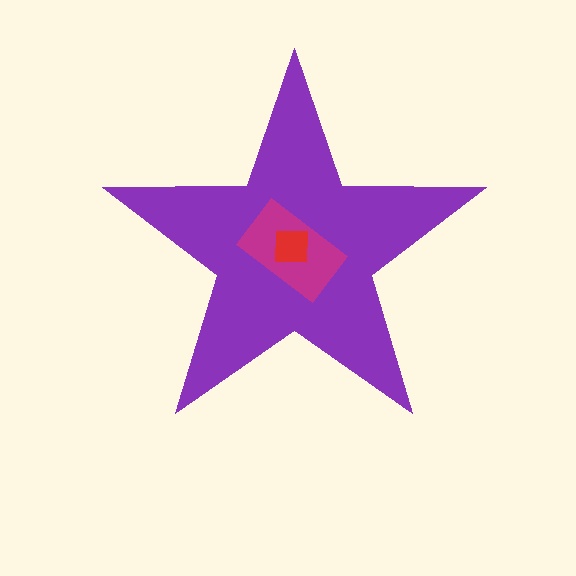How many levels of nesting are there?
3.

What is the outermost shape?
The purple star.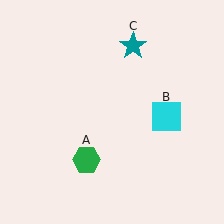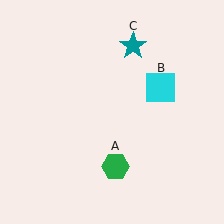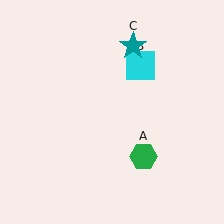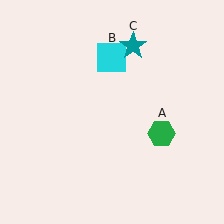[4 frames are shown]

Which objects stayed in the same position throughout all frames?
Teal star (object C) remained stationary.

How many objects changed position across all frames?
2 objects changed position: green hexagon (object A), cyan square (object B).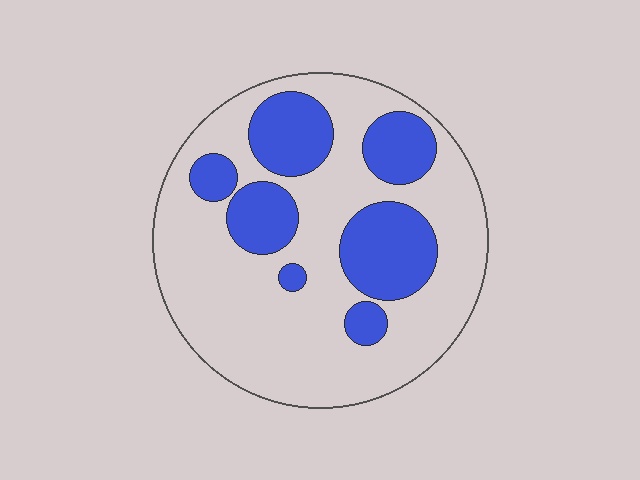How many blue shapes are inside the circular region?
7.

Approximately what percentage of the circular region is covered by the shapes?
Approximately 30%.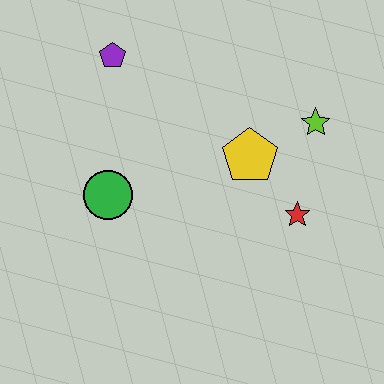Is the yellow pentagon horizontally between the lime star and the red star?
No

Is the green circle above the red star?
Yes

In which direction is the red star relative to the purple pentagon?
The red star is to the right of the purple pentagon.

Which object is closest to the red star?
The yellow pentagon is closest to the red star.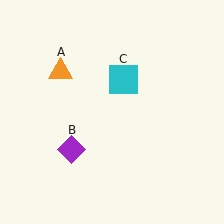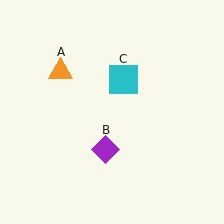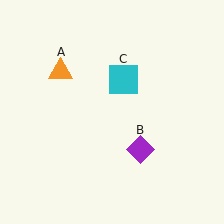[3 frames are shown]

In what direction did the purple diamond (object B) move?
The purple diamond (object B) moved right.